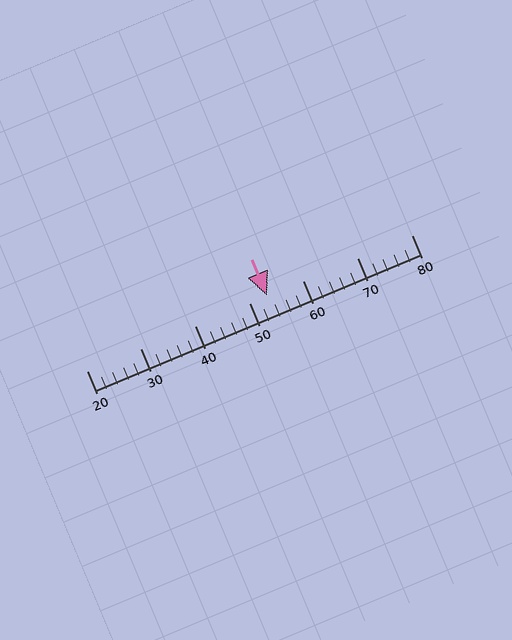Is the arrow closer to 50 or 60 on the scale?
The arrow is closer to 50.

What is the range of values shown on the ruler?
The ruler shows values from 20 to 80.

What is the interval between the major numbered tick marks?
The major tick marks are spaced 10 units apart.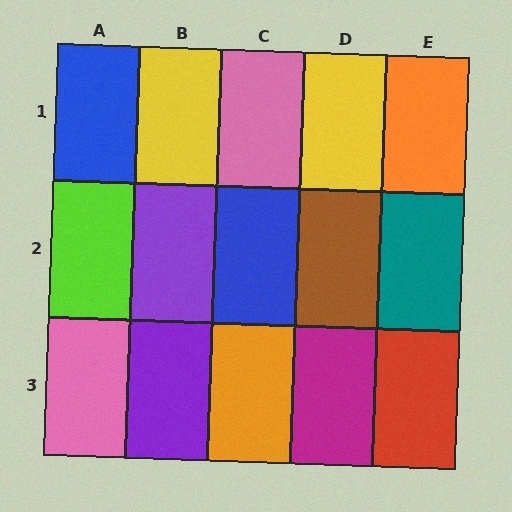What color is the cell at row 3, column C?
Orange.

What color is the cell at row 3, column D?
Magenta.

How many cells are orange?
2 cells are orange.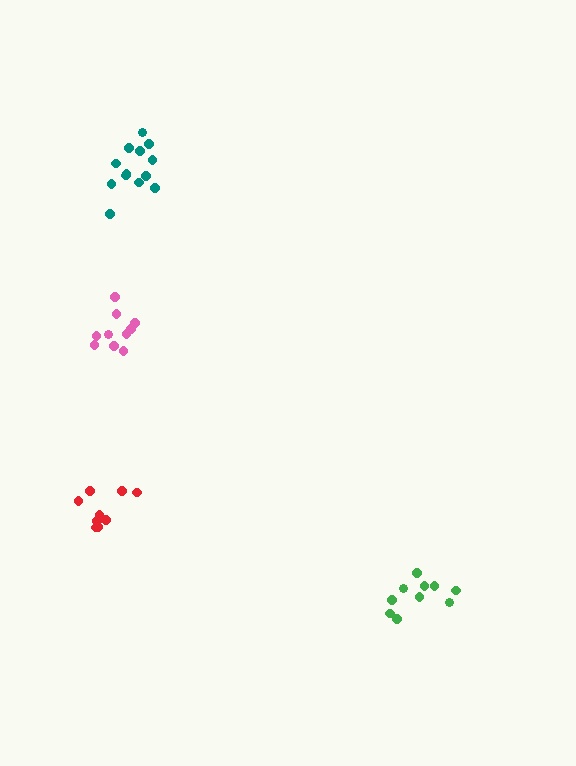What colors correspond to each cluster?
The clusters are colored: pink, teal, red, green.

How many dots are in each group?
Group 1: 10 dots, Group 2: 13 dots, Group 3: 9 dots, Group 4: 10 dots (42 total).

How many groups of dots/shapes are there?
There are 4 groups.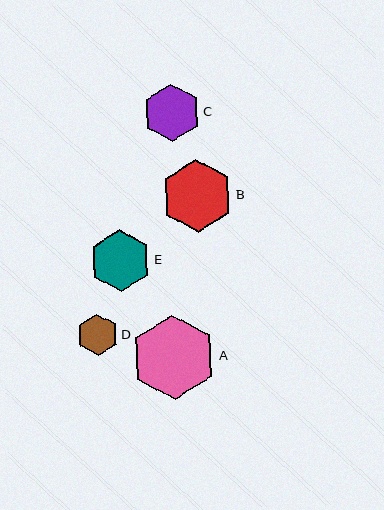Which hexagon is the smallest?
Hexagon D is the smallest with a size of approximately 41 pixels.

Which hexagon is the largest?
Hexagon A is the largest with a size of approximately 85 pixels.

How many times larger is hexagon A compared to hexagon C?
Hexagon A is approximately 1.5 times the size of hexagon C.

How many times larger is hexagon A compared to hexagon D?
Hexagon A is approximately 2.1 times the size of hexagon D.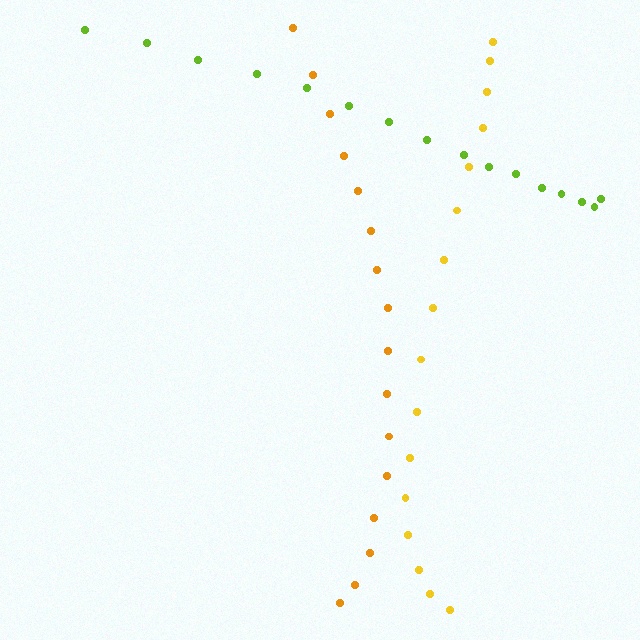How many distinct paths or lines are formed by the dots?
There are 3 distinct paths.